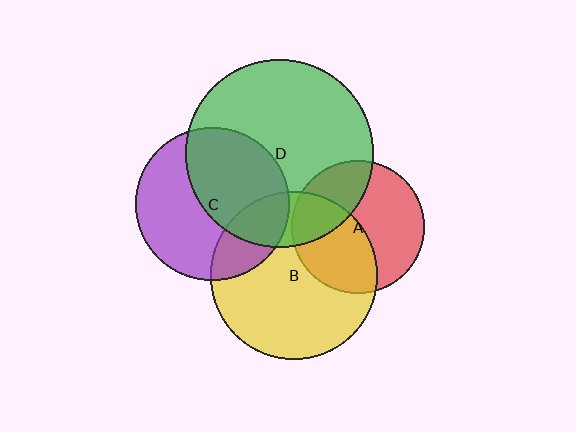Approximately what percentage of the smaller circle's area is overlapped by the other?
Approximately 45%.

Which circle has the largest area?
Circle D (green).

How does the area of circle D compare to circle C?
Approximately 1.5 times.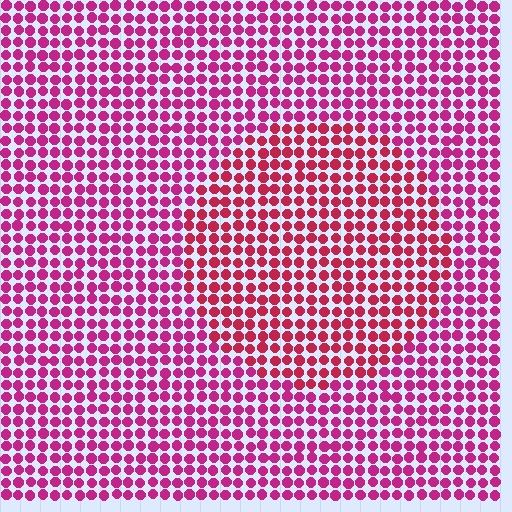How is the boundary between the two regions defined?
The boundary is defined purely by a slight shift in hue (about 23 degrees). Spacing, size, and orientation are identical on both sides.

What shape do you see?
I see a circle.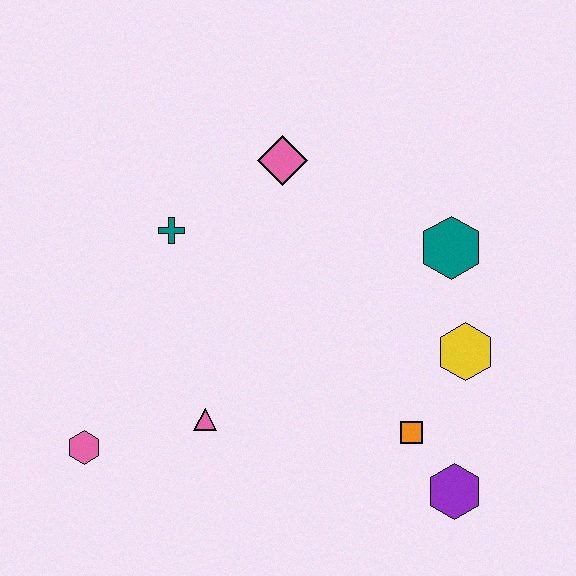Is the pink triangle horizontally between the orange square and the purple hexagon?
No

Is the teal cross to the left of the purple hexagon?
Yes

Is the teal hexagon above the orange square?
Yes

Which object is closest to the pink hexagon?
The pink triangle is closest to the pink hexagon.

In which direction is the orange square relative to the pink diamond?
The orange square is below the pink diamond.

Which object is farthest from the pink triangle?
The teal hexagon is farthest from the pink triangle.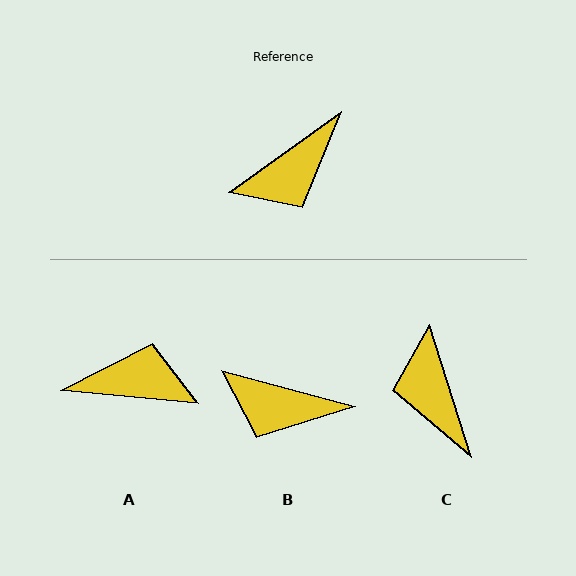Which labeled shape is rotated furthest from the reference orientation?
A, about 139 degrees away.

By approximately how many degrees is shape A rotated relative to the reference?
Approximately 139 degrees counter-clockwise.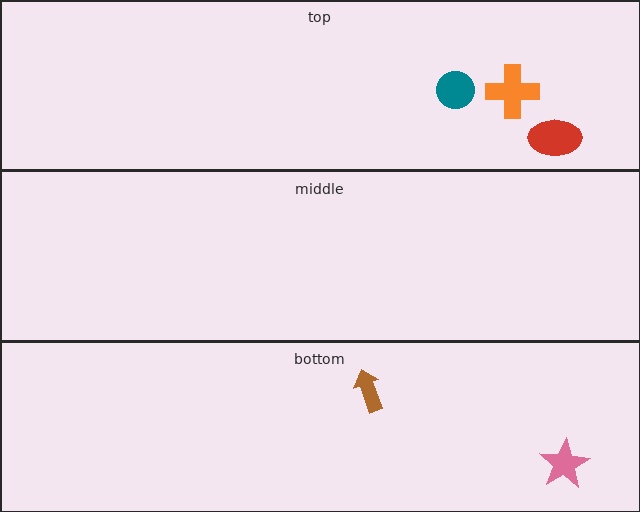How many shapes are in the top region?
3.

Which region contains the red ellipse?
The top region.